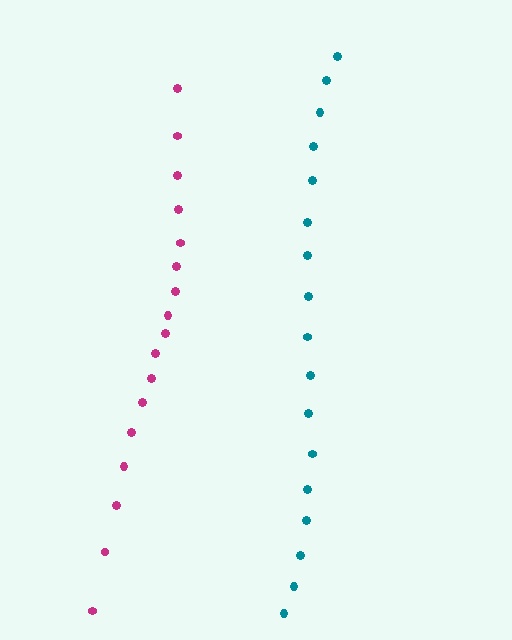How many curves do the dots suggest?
There are 2 distinct paths.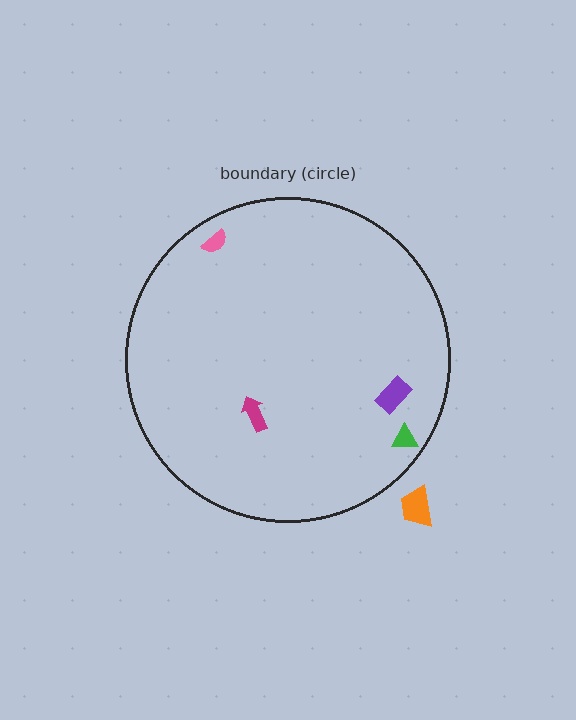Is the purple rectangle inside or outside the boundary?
Inside.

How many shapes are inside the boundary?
4 inside, 1 outside.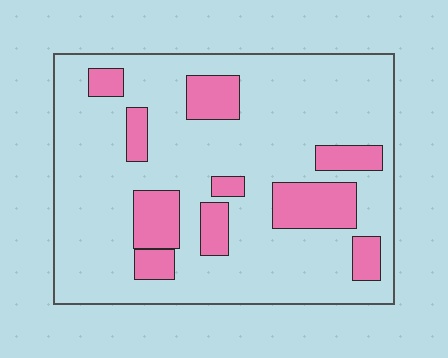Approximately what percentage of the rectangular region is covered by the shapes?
Approximately 20%.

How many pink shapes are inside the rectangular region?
10.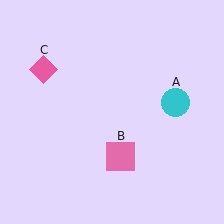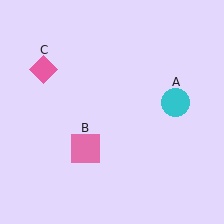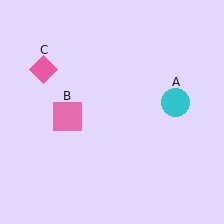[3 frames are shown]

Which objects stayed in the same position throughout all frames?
Cyan circle (object A) and pink diamond (object C) remained stationary.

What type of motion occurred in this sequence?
The pink square (object B) rotated clockwise around the center of the scene.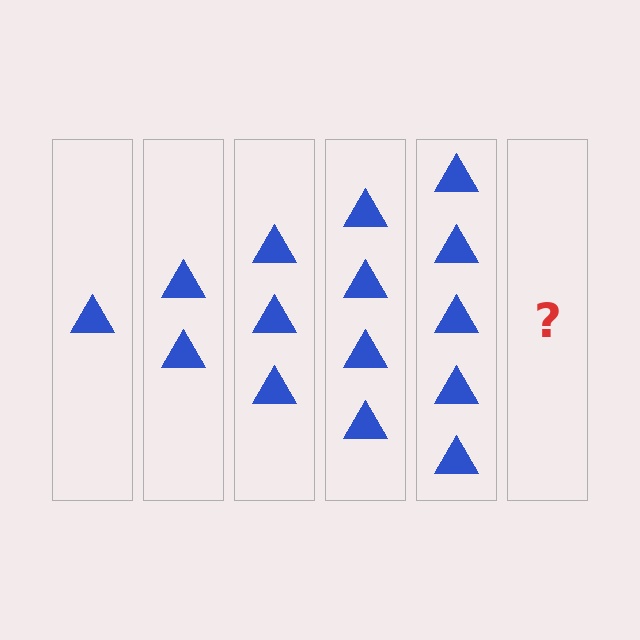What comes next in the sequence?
The next element should be 6 triangles.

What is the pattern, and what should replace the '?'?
The pattern is that each step adds one more triangle. The '?' should be 6 triangles.